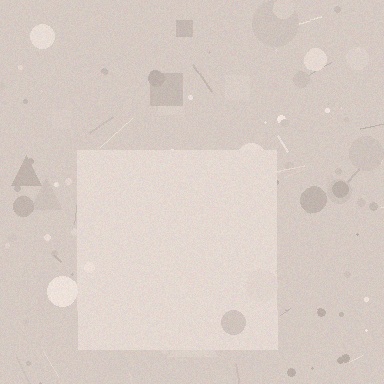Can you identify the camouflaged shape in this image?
The camouflaged shape is a square.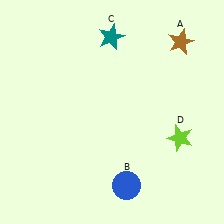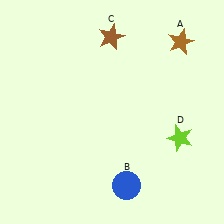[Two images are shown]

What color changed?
The star (C) changed from teal in Image 1 to brown in Image 2.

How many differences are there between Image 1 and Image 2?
There is 1 difference between the two images.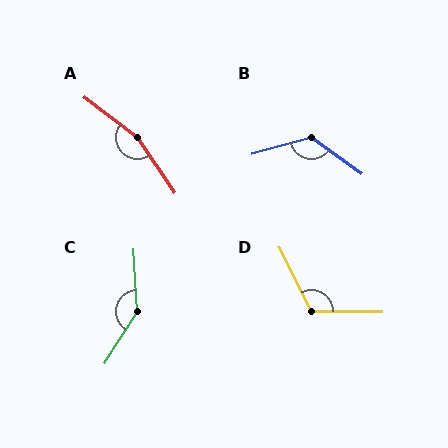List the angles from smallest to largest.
D (117°), B (129°), C (143°), A (161°).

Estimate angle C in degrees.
Approximately 143 degrees.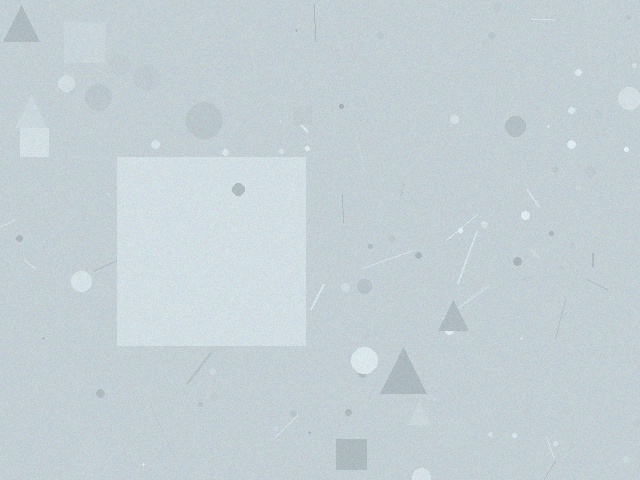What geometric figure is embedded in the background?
A square is embedded in the background.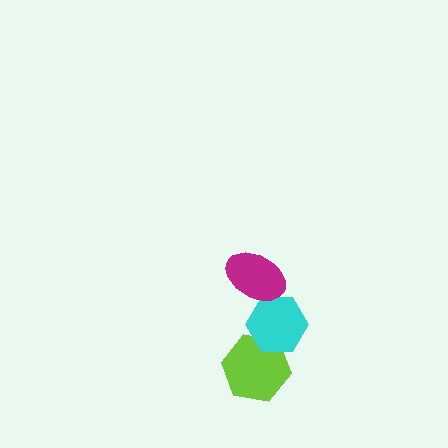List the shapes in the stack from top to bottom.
From top to bottom: the magenta ellipse, the cyan hexagon, the lime hexagon.